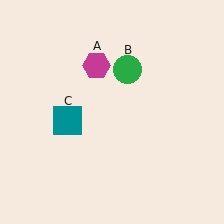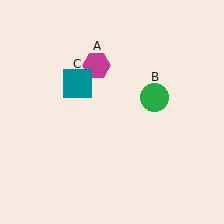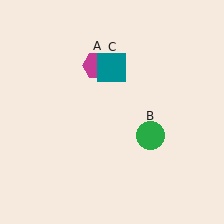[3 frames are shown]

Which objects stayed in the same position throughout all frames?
Magenta hexagon (object A) remained stationary.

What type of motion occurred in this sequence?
The green circle (object B), teal square (object C) rotated clockwise around the center of the scene.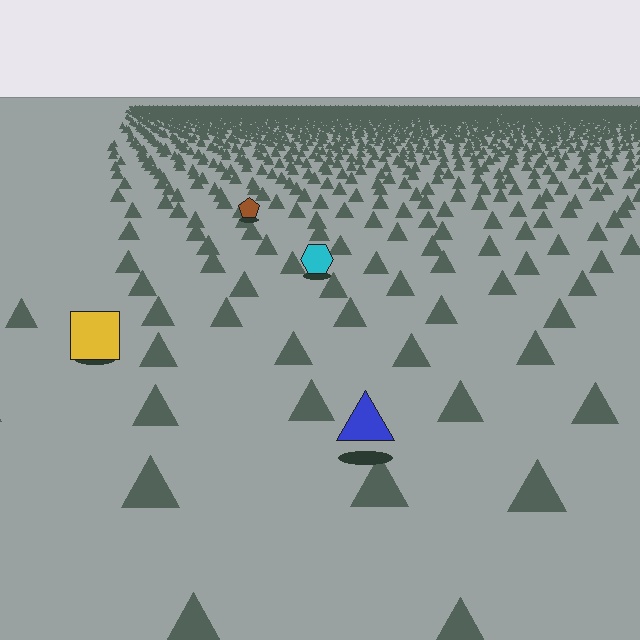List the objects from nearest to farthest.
From nearest to farthest: the blue triangle, the yellow square, the cyan hexagon, the brown pentagon.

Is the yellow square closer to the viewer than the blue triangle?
No. The blue triangle is closer — you can tell from the texture gradient: the ground texture is coarser near it.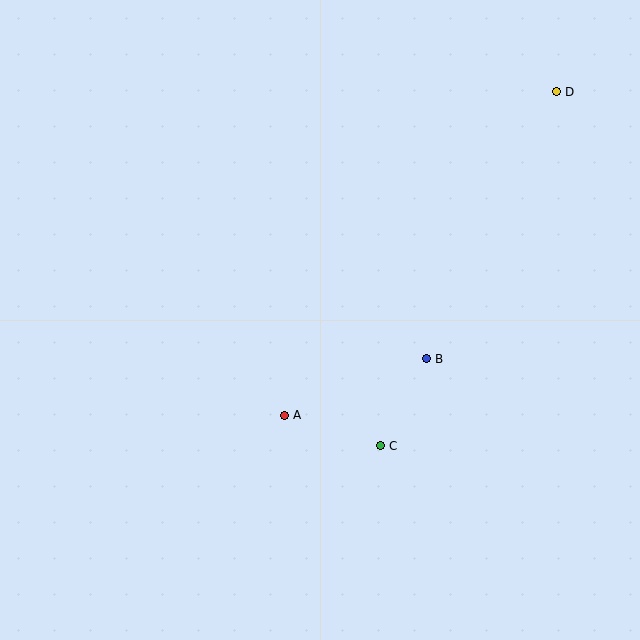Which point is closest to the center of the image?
Point A at (285, 415) is closest to the center.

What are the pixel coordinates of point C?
Point C is at (381, 446).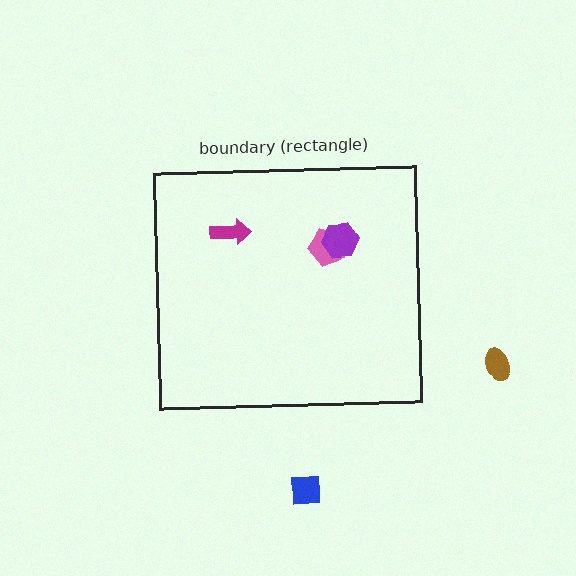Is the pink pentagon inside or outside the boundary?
Inside.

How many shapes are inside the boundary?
3 inside, 2 outside.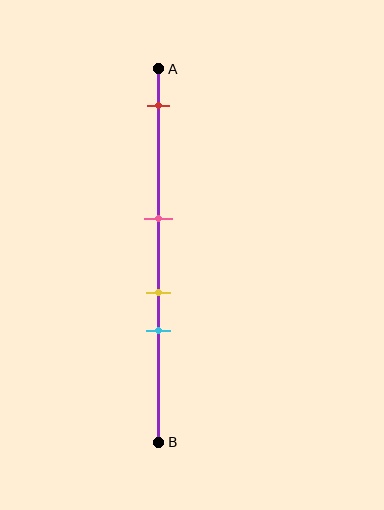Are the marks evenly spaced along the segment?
No, the marks are not evenly spaced.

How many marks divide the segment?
There are 4 marks dividing the segment.